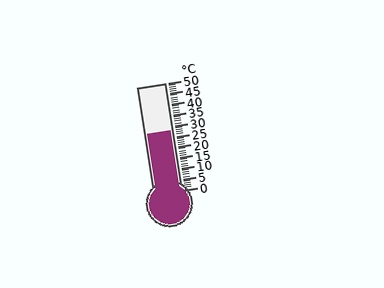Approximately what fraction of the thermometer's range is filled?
The thermometer is filled to approximately 55% of its range.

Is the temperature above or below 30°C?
The temperature is below 30°C.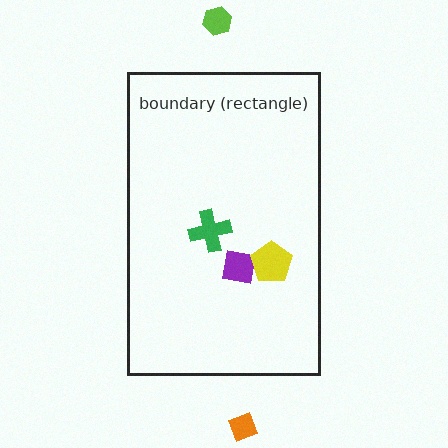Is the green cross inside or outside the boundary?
Inside.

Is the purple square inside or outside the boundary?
Inside.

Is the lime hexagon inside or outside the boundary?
Outside.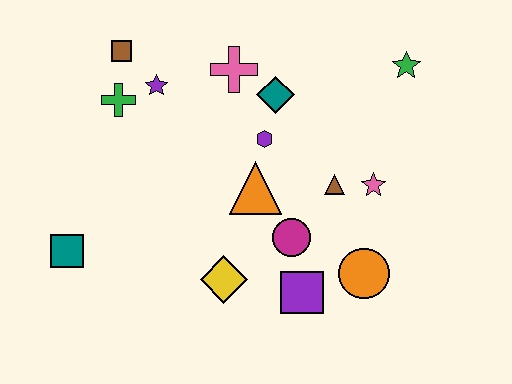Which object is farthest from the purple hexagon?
The teal square is farthest from the purple hexagon.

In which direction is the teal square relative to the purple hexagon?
The teal square is to the left of the purple hexagon.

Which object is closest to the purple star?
The green cross is closest to the purple star.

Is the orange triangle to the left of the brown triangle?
Yes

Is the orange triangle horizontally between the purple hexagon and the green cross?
Yes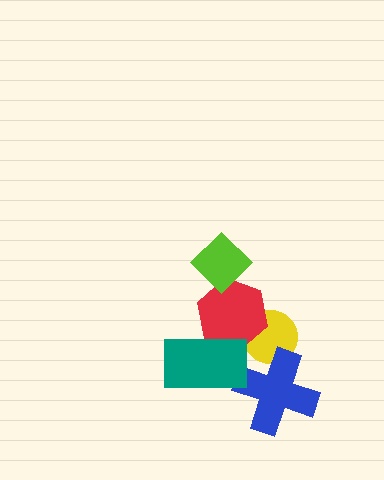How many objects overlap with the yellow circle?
2 objects overlap with the yellow circle.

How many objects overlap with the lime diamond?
1 object overlaps with the lime diamond.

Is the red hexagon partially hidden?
Yes, it is partially covered by another shape.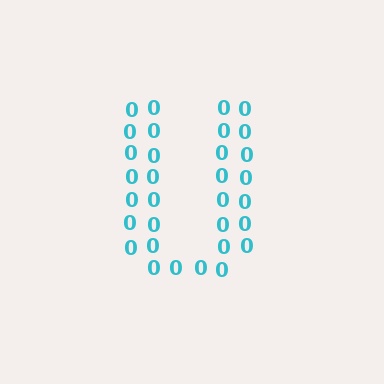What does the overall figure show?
The overall figure shows the letter U.